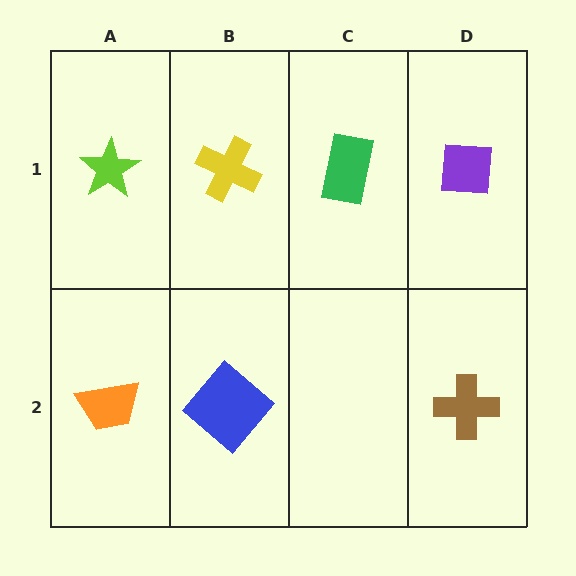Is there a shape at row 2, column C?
No, that cell is empty.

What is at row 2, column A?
An orange trapezoid.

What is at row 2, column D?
A brown cross.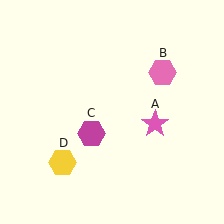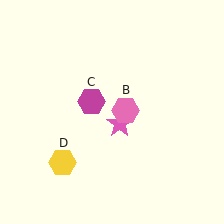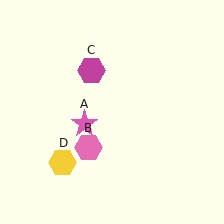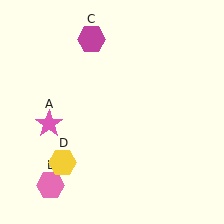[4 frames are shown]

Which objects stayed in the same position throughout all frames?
Yellow hexagon (object D) remained stationary.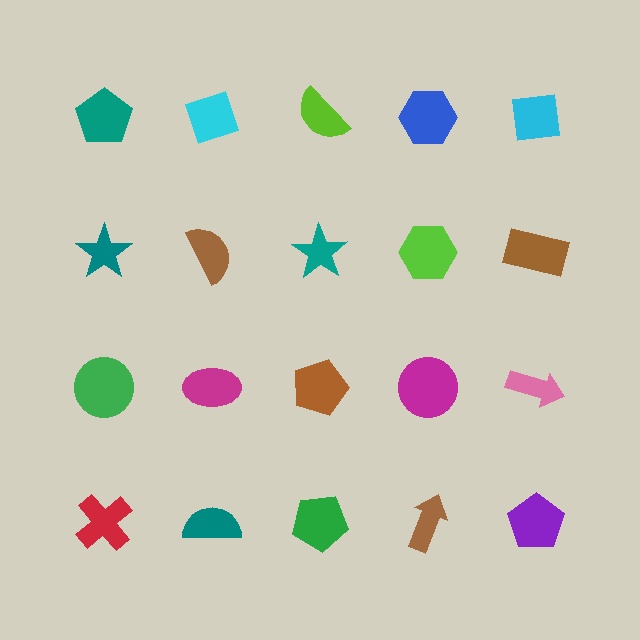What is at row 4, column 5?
A purple pentagon.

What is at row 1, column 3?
A lime semicircle.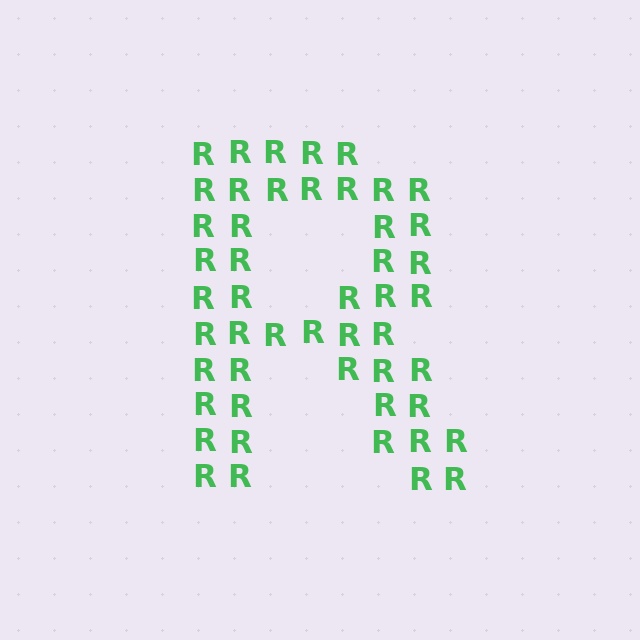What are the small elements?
The small elements are letter R's.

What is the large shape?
The large shape is the letter R.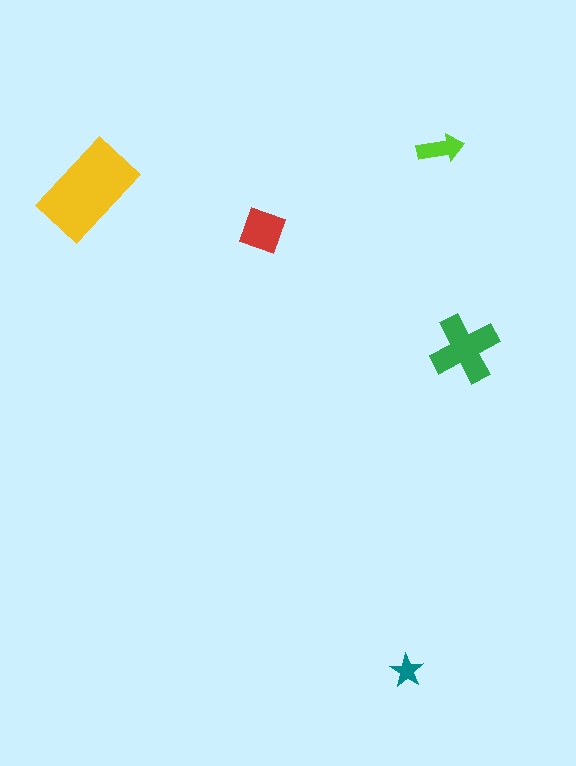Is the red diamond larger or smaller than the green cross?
Smaller.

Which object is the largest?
The yellow rectangle.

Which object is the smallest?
The teal star.